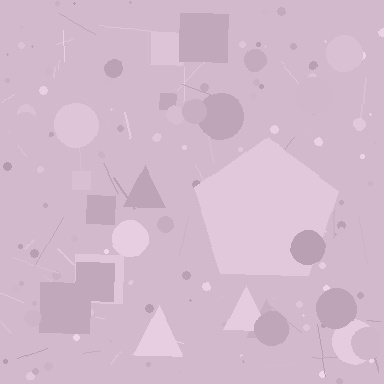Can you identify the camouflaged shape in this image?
The camouflaged shape is a pentagon.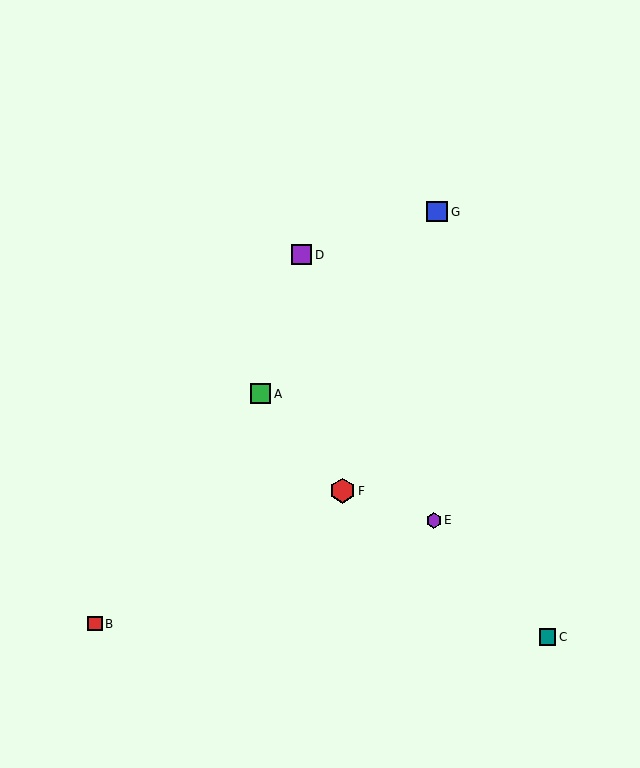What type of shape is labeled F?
Shape F is a red hexagon.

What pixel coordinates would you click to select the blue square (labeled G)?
Click at (437, 212) to select the blue square G.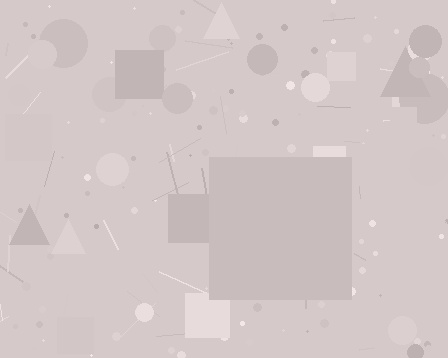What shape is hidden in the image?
A square is hidden in the image.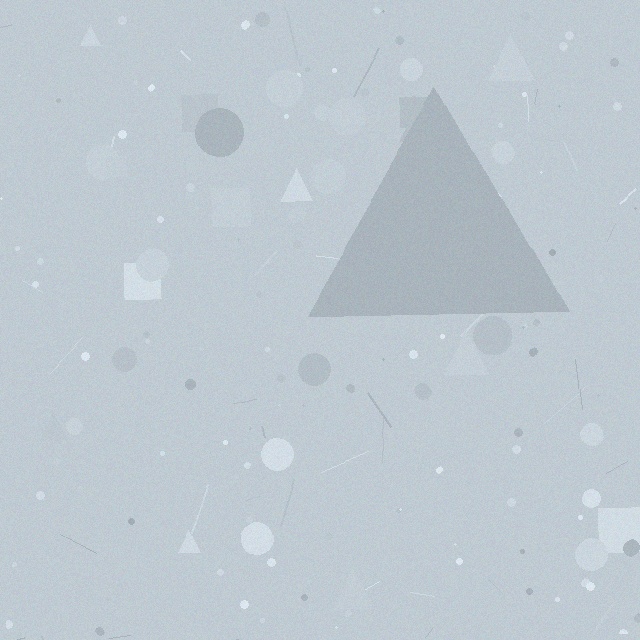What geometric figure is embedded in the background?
A triangle is embedded in the background.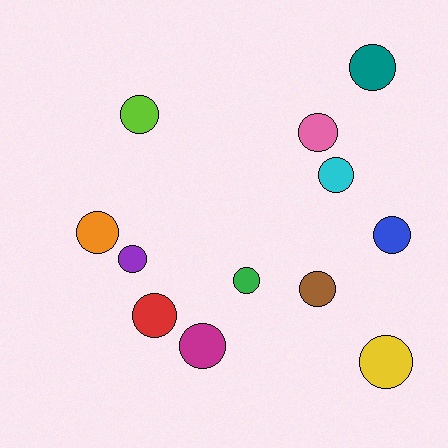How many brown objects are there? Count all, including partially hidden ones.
There is 1 brown object.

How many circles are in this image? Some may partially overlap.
There are 12 circles.